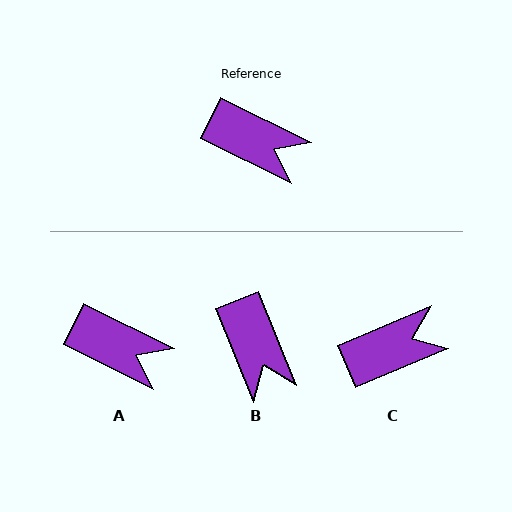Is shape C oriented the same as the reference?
No, it is off by about 49 degrees.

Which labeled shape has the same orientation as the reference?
A.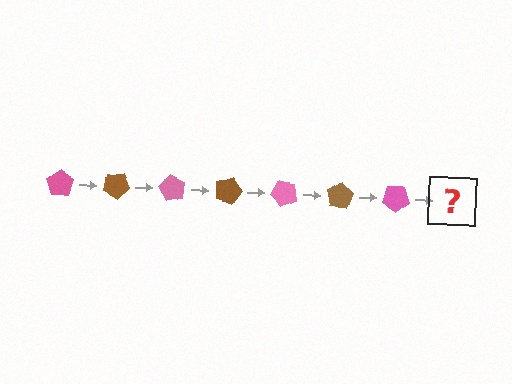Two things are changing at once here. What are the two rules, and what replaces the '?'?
The two rules are that it rotates 30 degrees each step and the color cycles through pink and brown. The '?' should be a brown pentagon, rotated 210 degrees from the start.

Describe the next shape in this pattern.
It should be a brown pentagon, rotated 210 degrees from the start.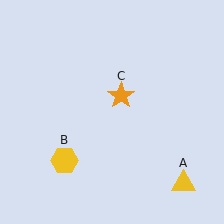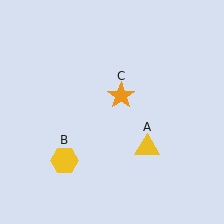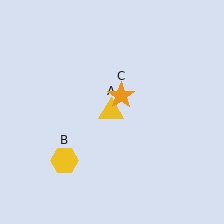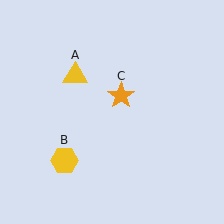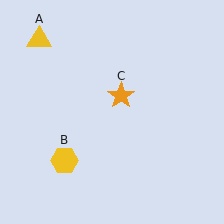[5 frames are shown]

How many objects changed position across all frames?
1 object changed position: yellow triangle (object A).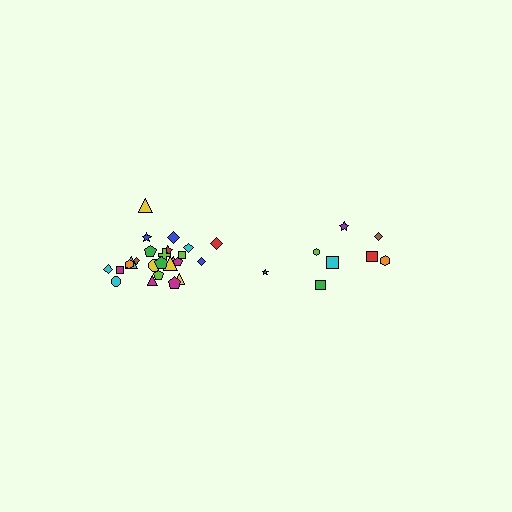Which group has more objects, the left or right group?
The left group.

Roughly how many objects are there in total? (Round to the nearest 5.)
Roughly 35 objects in total.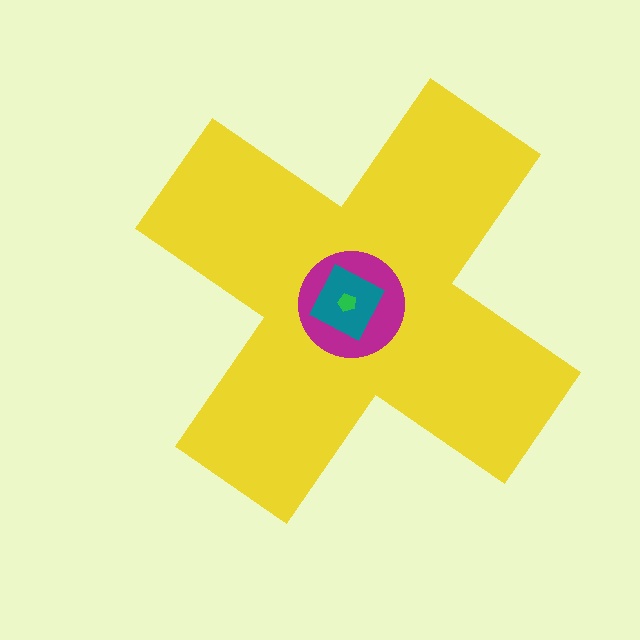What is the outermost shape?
The yellow cross.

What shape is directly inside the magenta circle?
The teal diamond.